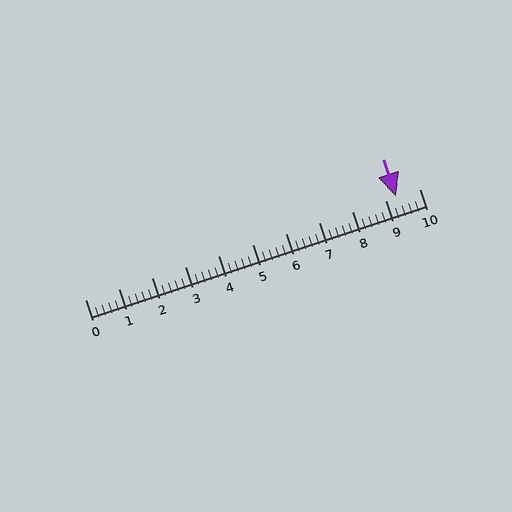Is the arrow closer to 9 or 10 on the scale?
The arrow is closer to 9.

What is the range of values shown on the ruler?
The ruler shows values from 0 to 10.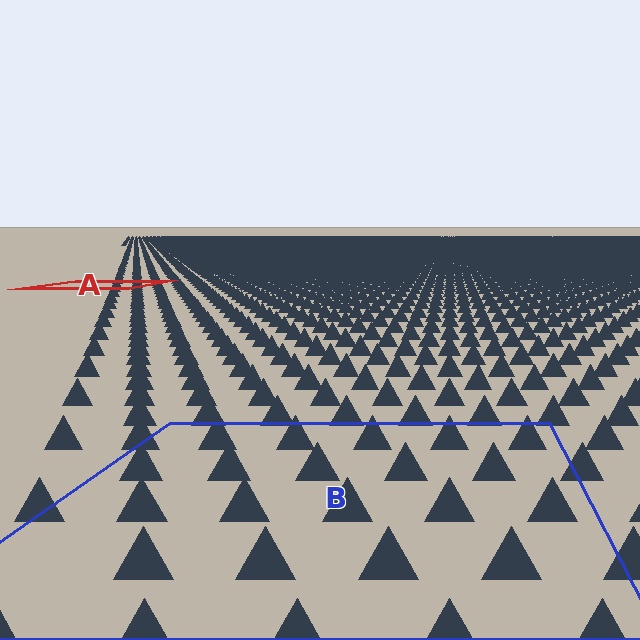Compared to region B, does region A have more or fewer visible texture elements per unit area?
Region A has more texture elements per unit area — they are packed more densely because it is farther away.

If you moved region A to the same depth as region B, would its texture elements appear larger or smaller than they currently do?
They would appear larger. At a closer depth, the same texture elements are projected at a bigger on-screen size.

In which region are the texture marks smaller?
The texture marks are smaller in region A, because it is farther away.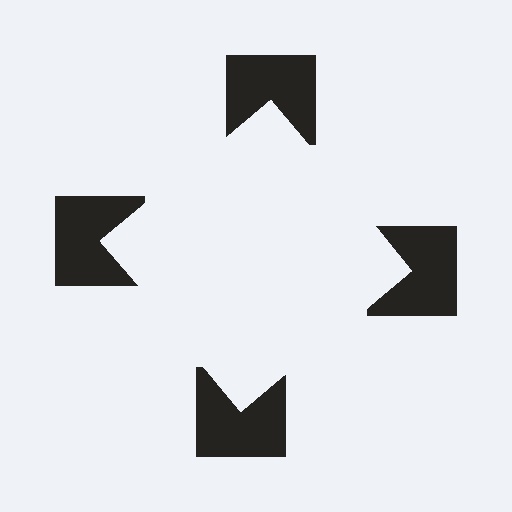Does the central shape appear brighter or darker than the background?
It typically appears slightly brighter than the background, even though no actual brightness change is drawn.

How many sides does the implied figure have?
4 sides.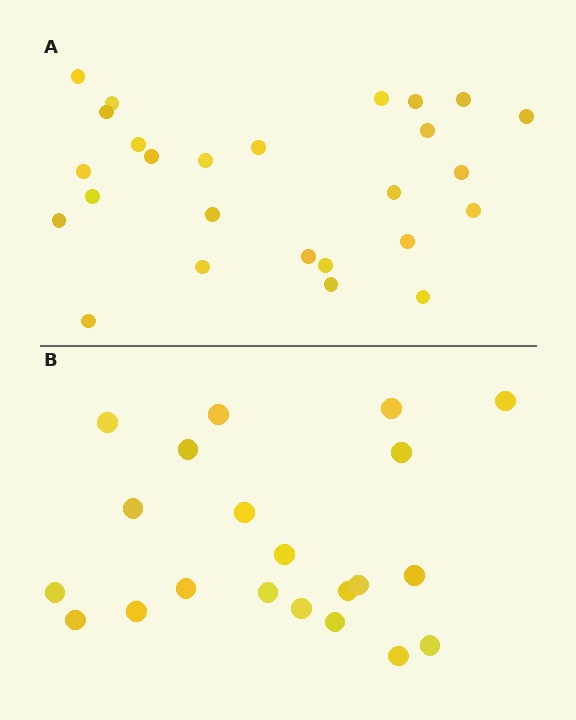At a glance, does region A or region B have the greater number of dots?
Region A (the top region) has more dots.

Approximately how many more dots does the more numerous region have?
Region A has about 5 more dots than region B.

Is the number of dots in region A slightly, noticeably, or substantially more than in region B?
Region A has only slightly more — the two regions are fairly close. The ratio is roughly 1.2 to 1.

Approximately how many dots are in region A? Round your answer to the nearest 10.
About 30 dots. (The exact count is 26, which rounds to 30.)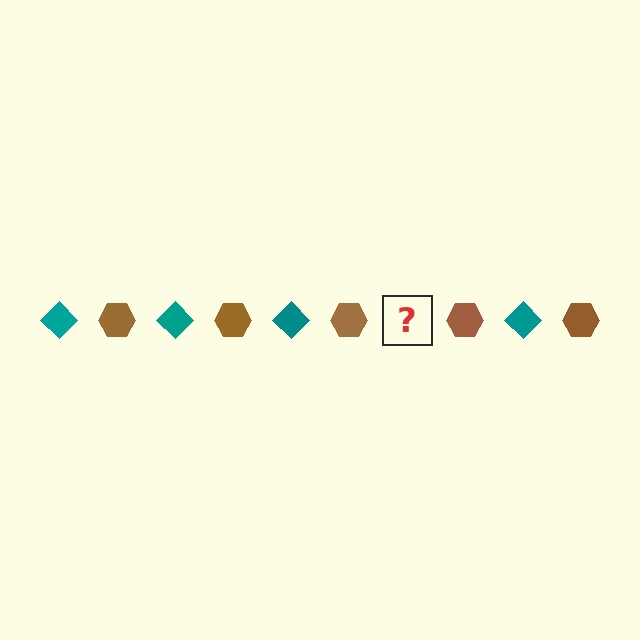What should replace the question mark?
The question mark should be replaced with a teal diamond.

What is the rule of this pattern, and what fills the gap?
The rule is that the pattern alternates between teal diamond and brown hexagon. The gap should be filled with a teal diamond.